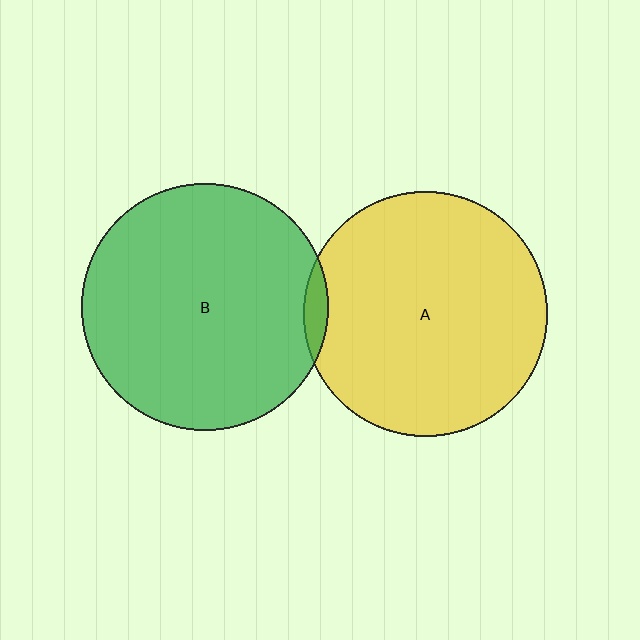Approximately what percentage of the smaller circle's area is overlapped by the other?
Approximately 5%.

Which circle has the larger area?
Circle B (green).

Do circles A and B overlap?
Yes.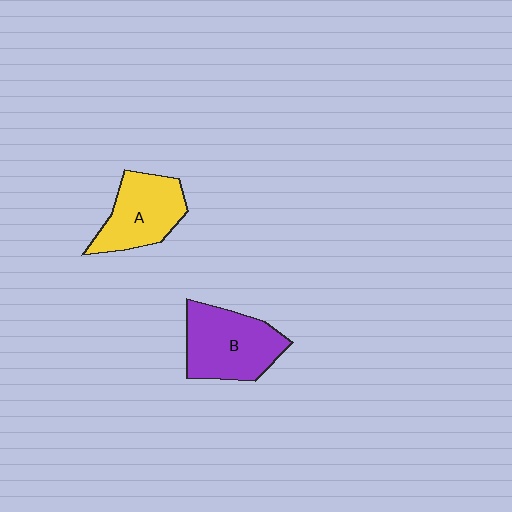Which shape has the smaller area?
Shape A (yellow).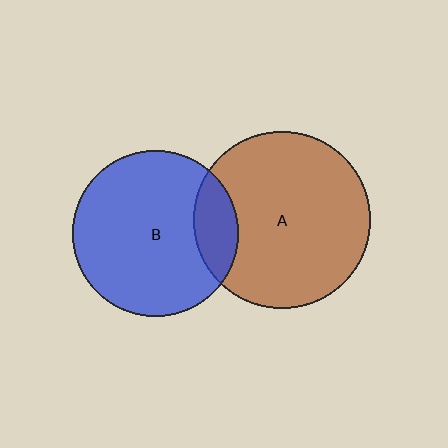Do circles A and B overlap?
Yes.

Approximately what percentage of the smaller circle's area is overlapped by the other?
Approximately 15%.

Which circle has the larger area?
Circle A (brown).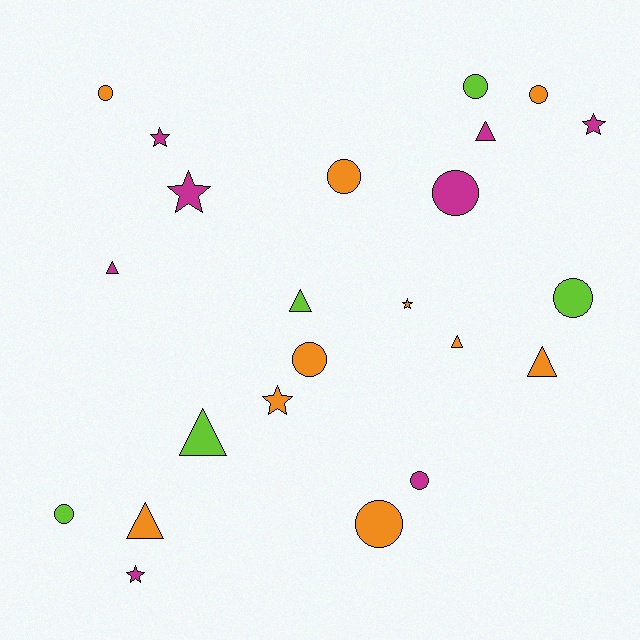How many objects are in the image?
There are 23 objects.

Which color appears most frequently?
Orange, with 10 objects.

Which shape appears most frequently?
Circle, with 10 objects.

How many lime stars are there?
There are no lime stars.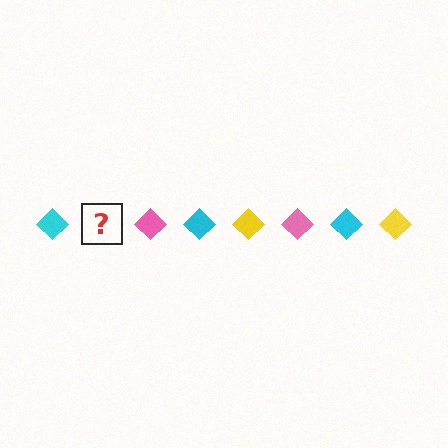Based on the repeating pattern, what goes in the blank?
The blank should be a yellow diamond.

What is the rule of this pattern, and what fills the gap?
The rule is that the pattern cycles through cyan, yellow, pink diamonds. The gap should be filled with a yellow diamond.